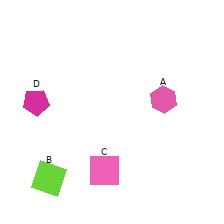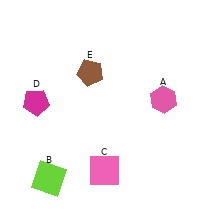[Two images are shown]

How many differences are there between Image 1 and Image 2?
There is 1 difference between the two images.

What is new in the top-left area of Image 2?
A brown pentagon (E) was added in the top-left area of Image 2.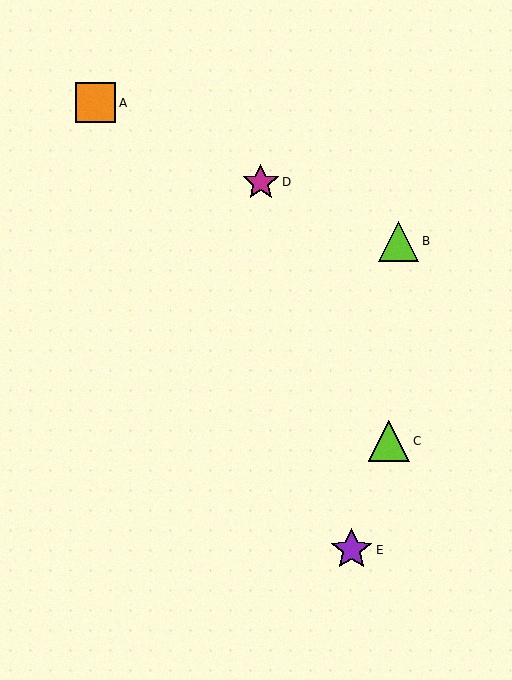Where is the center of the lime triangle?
The center of the lime triangle is at (399, 241).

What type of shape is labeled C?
Shape C is a lime triangle.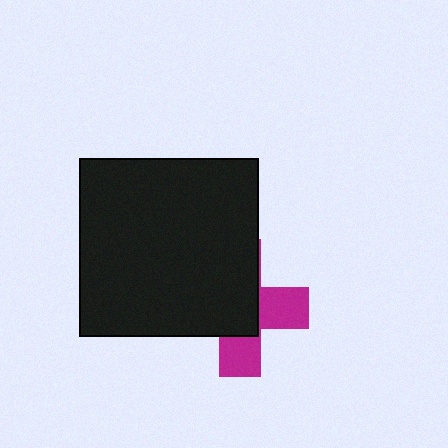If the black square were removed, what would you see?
You would see the complete magenta cross.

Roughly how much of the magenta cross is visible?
A small part of it is visible (roughly 40%).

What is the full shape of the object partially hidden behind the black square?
The partially hidden object is a magenta cross.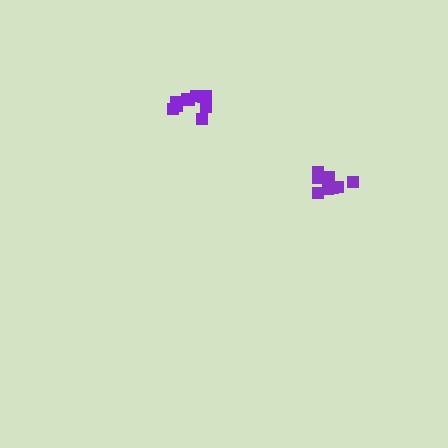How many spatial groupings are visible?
There are 2 spatial groupings.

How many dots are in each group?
Group 1: 11 dots, Group 2: 8 dots (19 total).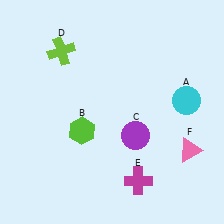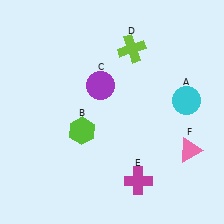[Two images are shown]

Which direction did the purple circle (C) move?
The purple circle (C) moved up.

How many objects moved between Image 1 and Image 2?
2 objects moved between the two images.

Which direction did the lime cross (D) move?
The lime cross (D) moved right.